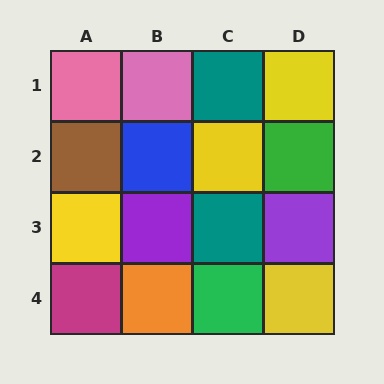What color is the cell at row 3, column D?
Purple.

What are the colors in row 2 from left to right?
Brown, blue, yellow, green.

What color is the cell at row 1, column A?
Pink.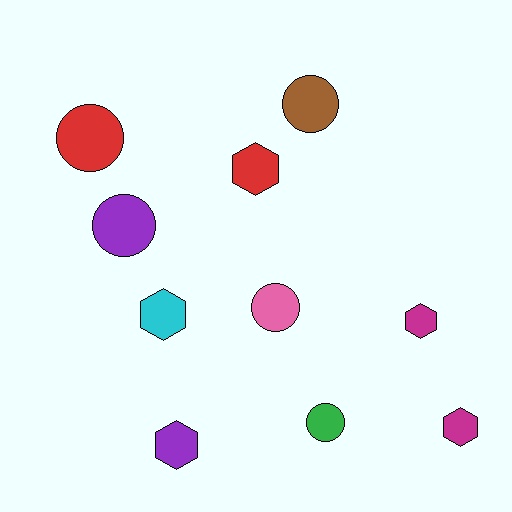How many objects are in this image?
There are 10 objects.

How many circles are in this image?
There are 5 circles.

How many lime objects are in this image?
There are no lime objects.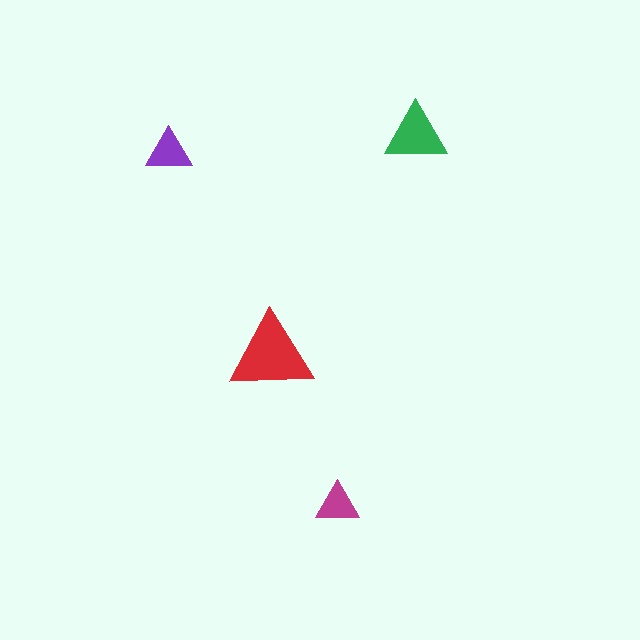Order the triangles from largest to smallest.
the red one, the green one, the purple one, the magenta one.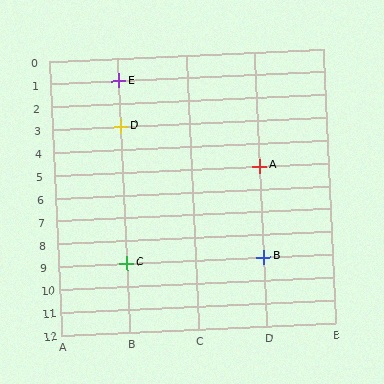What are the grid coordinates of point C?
Point C is at grid coordinates (B, 9).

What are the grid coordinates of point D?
Point D is at grid coordinates (B, 3).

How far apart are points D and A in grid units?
Points D and A are 2 columns and 2 rows apart (about 2.8 grid units diagonally).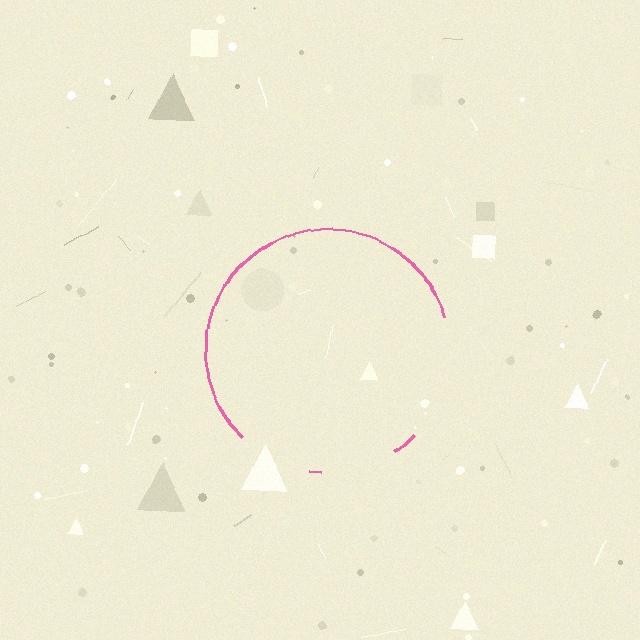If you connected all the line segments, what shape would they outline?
They would outline a circle.